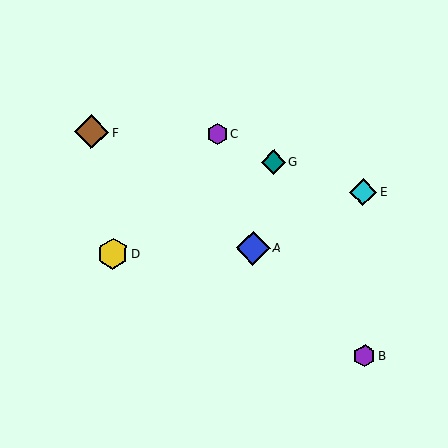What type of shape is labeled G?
Shape G is a teal diamond.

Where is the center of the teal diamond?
The center of the teal diamond is at (273, 162).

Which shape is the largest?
The brown diamond (labeled F) is the largest.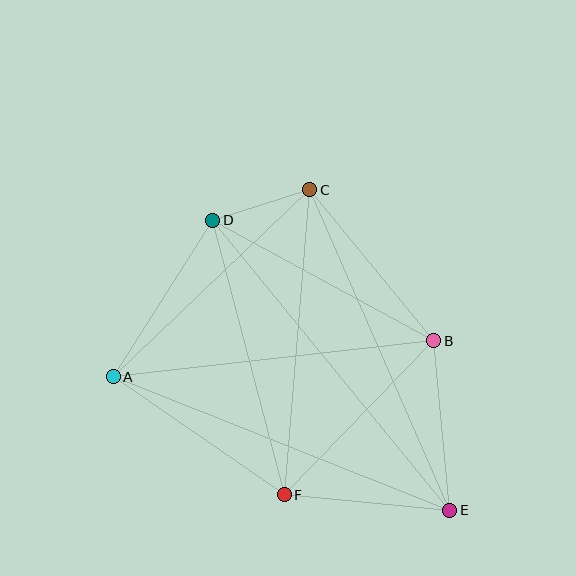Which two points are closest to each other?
Points C and D are closest to each other.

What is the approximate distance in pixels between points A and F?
The distance between A and F is approximately 208 pixels.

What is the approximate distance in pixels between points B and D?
The distance between B and D is approximately 251 pixels.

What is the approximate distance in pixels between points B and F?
The distance between B and F is approximately 215 pixels.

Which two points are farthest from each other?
Points D and E are farthest from each other.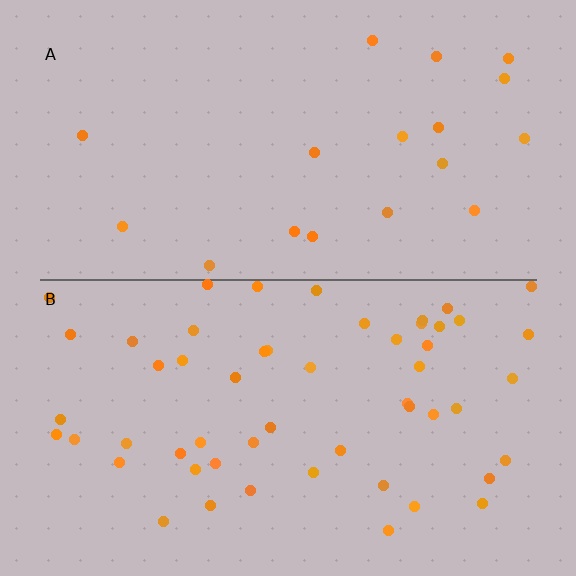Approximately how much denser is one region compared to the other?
Approximately 3.0× — region B over region A.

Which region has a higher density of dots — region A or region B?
B (the bottom).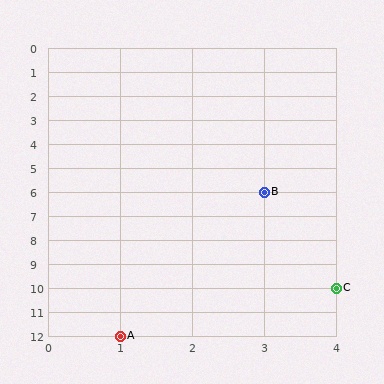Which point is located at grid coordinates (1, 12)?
Point A is at (1, 12).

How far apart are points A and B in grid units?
Points A and B are 2 columns and 6 rows apart (about 6.3 grid units diagonally).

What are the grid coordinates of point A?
Point A is at grid coordinates (1, 12).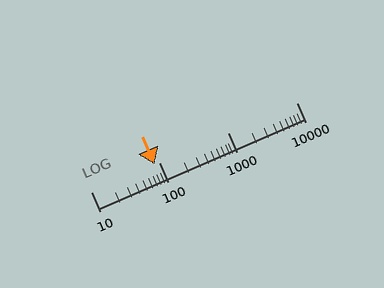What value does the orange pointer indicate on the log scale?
The pointer indicates approximately 84.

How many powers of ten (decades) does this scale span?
The scale spans 3 decades, from 10 to 10000.